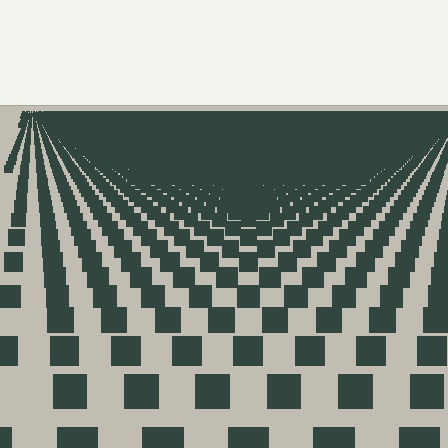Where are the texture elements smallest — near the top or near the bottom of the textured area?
Near the top.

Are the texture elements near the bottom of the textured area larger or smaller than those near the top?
Larger. Near the bottom, elements are closer to the viewer and appear at a bigger on-screen size.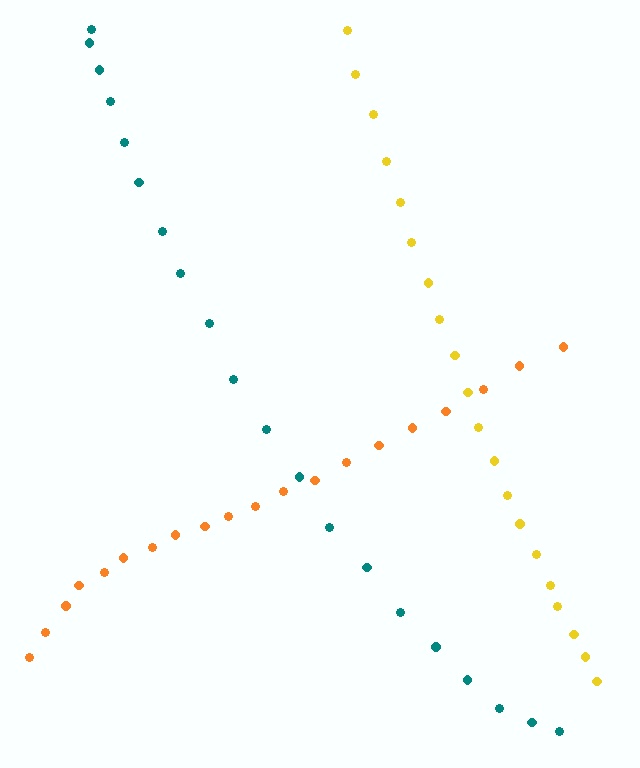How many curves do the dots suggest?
There are 3 distinct paths.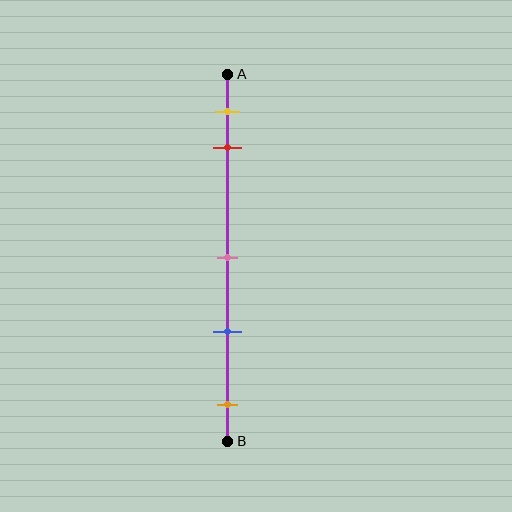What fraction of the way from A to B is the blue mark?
The blue mark is approximately 70% (0.7) of the way from A to B.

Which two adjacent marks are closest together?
The yellow and red marks are the closest adjacent pair.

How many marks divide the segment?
There are 5 marks dividing the segment.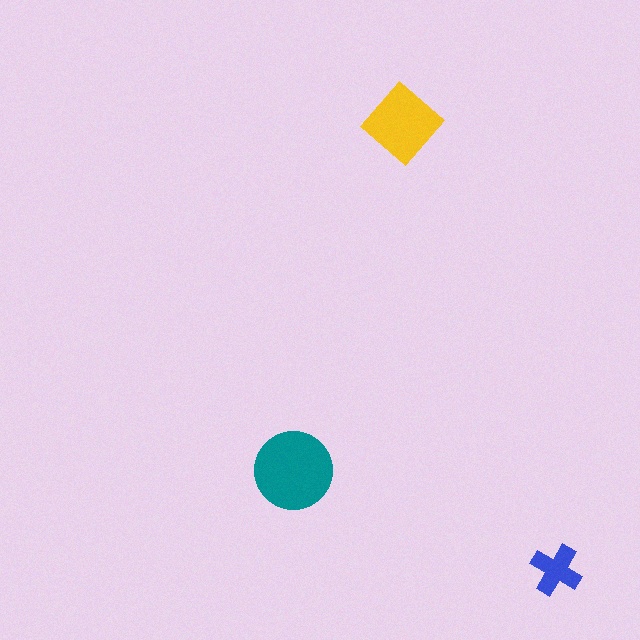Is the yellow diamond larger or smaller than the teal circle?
Smaller.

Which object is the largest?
The teal circle.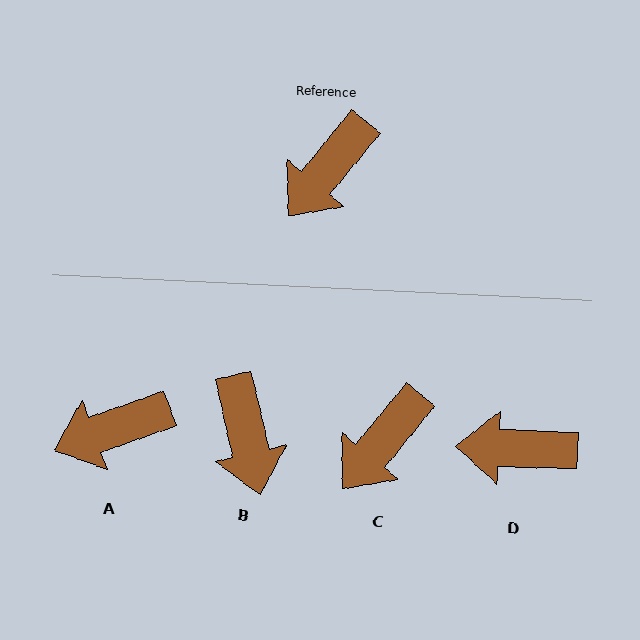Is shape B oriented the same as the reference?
No, it is off by about 52 degrees.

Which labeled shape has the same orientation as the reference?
C.